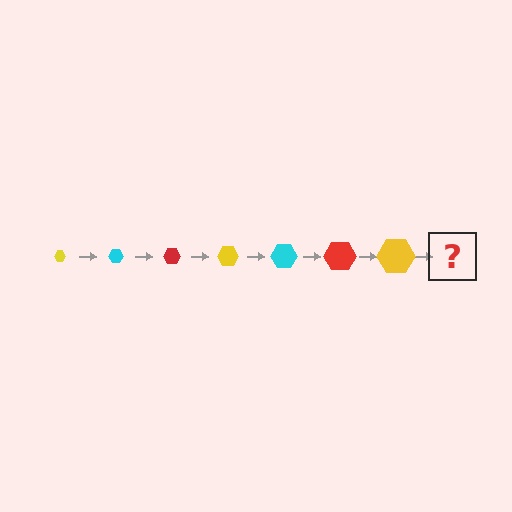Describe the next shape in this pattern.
It should be a cyan hexagon, larger than the previous one.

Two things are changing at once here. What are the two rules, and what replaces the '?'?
The two rules are that the hexagon grows larger each step and the color cycles through yellow, cyan, and red. The '?' should be a cyan hexagon, larger than the previous one.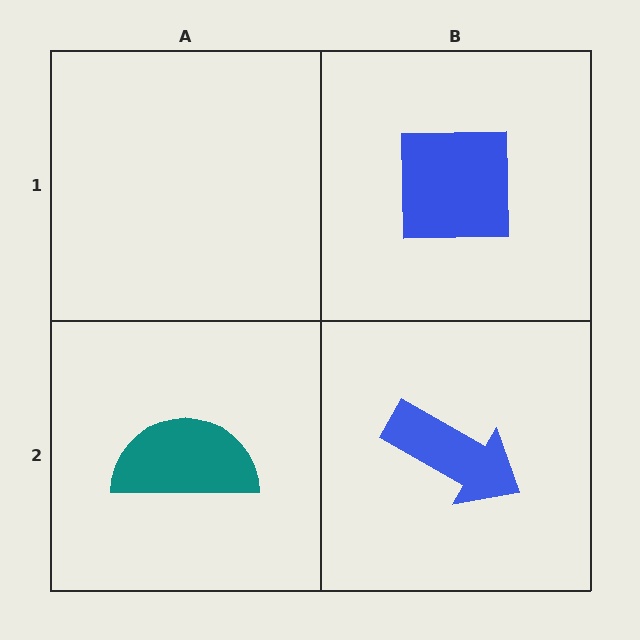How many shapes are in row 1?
1 shape.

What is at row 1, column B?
A blue square.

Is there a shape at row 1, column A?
No, that cell is empty.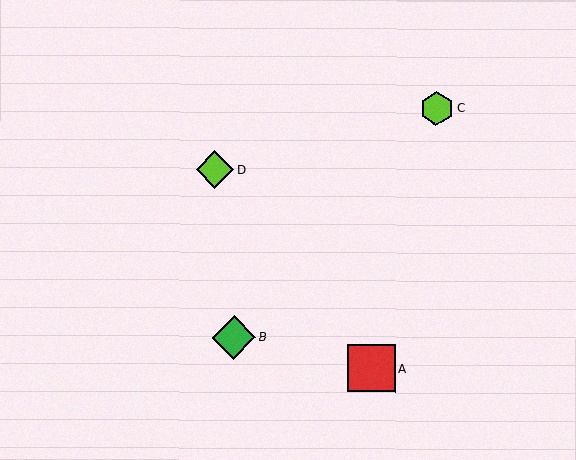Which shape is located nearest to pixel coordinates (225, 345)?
The green diamond (labeled B) at (234, 337) is nearest to that location.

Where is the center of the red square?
The center of the red square is at (372, 368).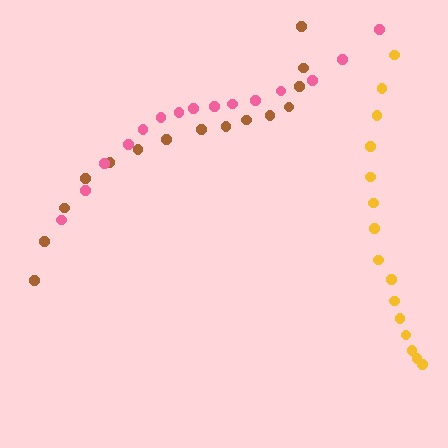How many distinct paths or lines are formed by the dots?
There are 3 distinct paths.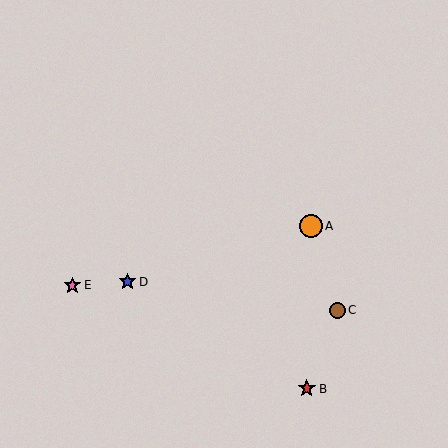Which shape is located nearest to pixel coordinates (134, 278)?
The blue star (labeled D) at (127, 282) is nearest to that location.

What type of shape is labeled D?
Shape D is a blue star.